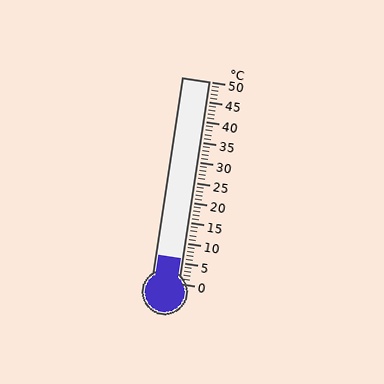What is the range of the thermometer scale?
The thermometer scale ranges from 0°C to 50°C.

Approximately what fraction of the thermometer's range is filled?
The thermometer is filled to approximately 10% of its range.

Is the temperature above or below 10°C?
The temperature is below 10°C.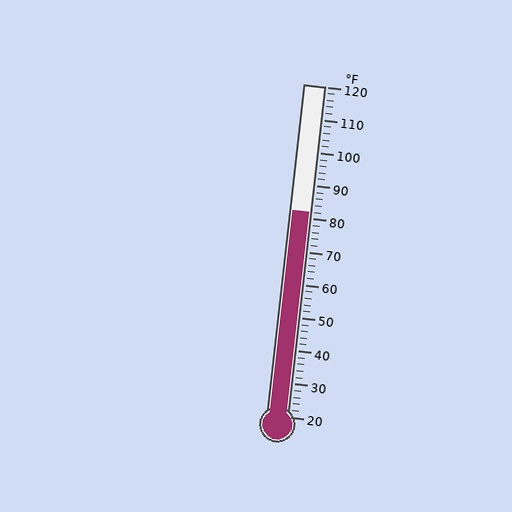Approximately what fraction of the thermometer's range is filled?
The thermometer is filled to approximately 60% of its range.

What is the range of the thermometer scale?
The thermometer scale ranges from 20°F to 120°F.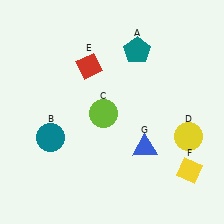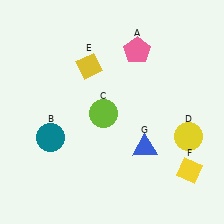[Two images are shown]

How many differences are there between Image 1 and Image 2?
There are 2 differences between the two images.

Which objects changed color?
A changed from teal to pink. E changed from red to yellow.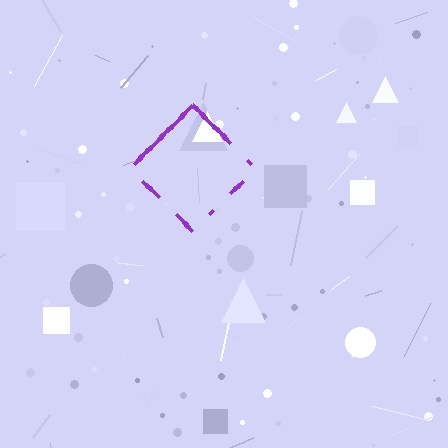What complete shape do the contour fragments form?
The contour fragments form a diamond.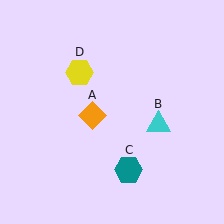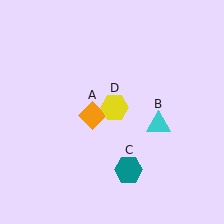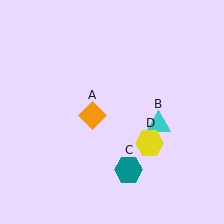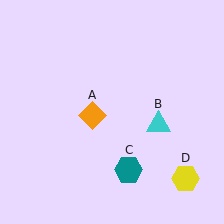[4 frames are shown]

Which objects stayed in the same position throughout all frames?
Orange diamond (object A) and cyan triangle (object B) and teal hexagon (object C) remained stationary.